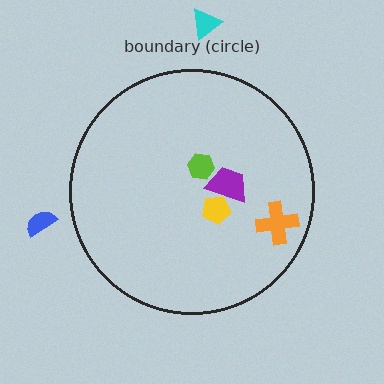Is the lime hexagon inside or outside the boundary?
Inside.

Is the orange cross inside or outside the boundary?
Inside.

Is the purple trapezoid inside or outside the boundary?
Inside.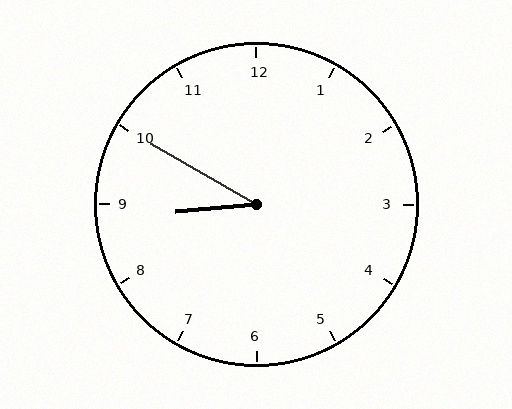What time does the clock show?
8:50.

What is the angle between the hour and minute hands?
Approximately 35 degrees.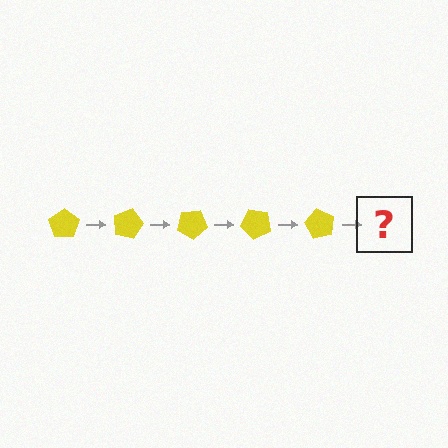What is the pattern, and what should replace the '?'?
The pattern is that the pentagon rotates 15 degrees each step. The '?' should be a yellow pentagon rotated 75 degrees.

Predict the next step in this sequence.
The next step is a yellow pentagon rotated 75 degrees.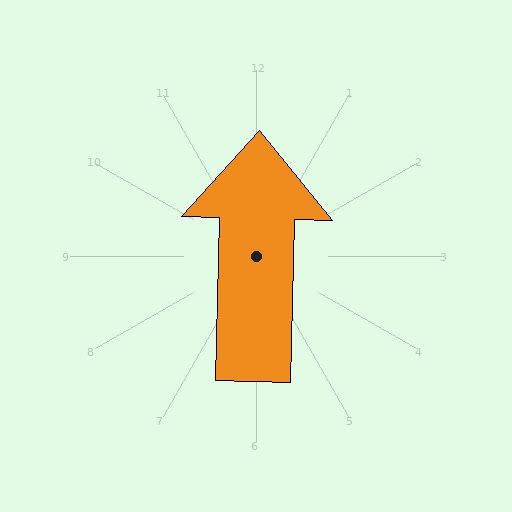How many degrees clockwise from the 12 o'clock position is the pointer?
Approximately 1 degrees.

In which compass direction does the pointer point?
North.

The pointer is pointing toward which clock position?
Roughly 12 o'clock.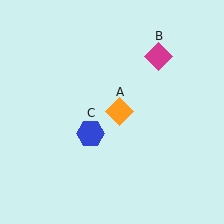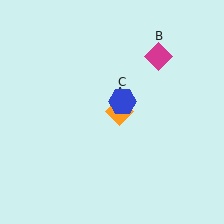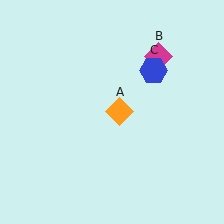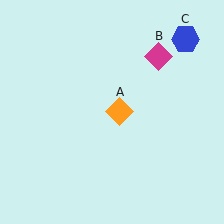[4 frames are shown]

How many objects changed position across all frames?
1 object changed position: blue hexagon (object C).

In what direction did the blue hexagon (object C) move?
The blue hexagon (object C) moved up and to the right.